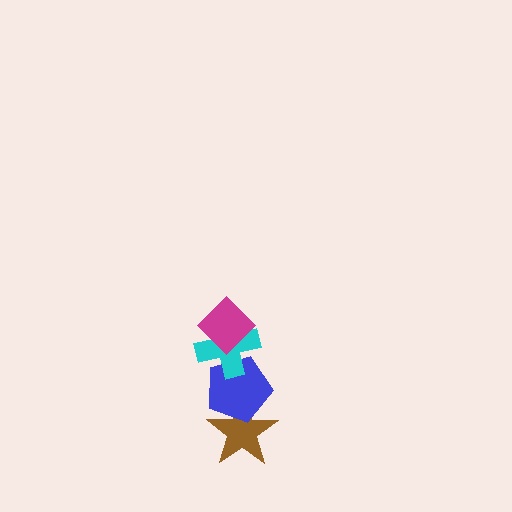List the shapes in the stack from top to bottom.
From top to bottom: the magenta diamond, the cyan cross, the blue pentagon, the brown star.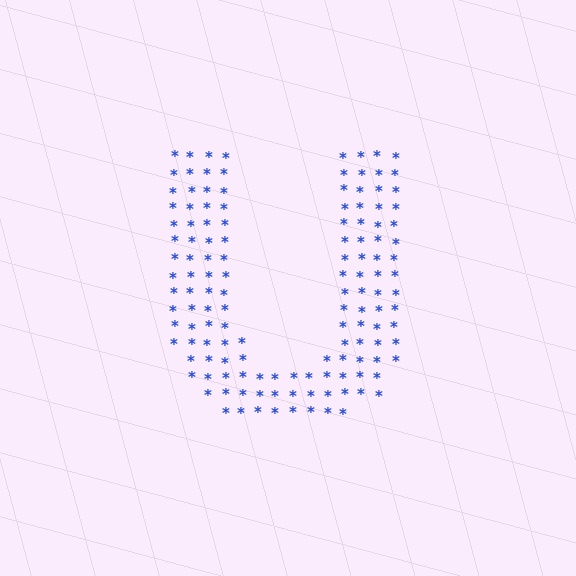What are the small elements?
The small elements are asterisks.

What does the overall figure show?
The overall figure shows the letter U.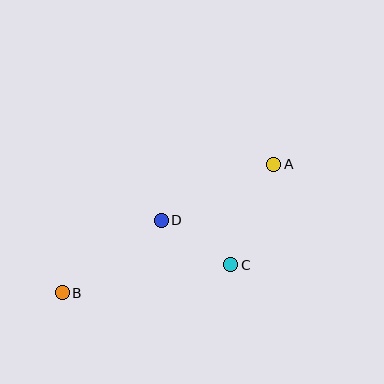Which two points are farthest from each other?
Points A and B are farthest from each other.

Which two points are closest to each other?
Points C and D are closest to each other.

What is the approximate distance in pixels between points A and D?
The distance between A and D is approximately 126 pixels.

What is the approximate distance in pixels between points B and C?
The distance between B and C is approximately 171 pixels.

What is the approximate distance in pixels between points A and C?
The distance between A and C is approximately 110 pixels.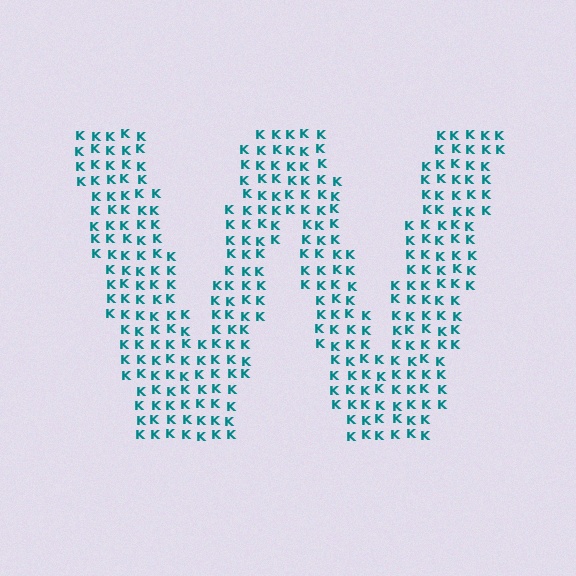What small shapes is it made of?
It is made of small letter K's.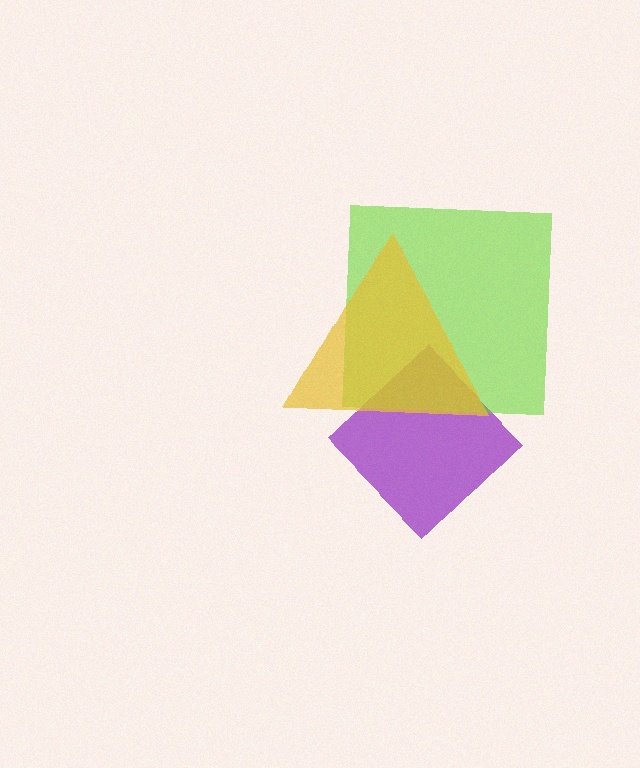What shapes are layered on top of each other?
The layered shapes are: a purple diamond, a lime square, a yellow triangle.